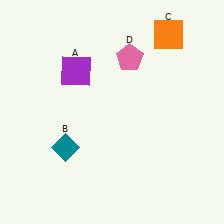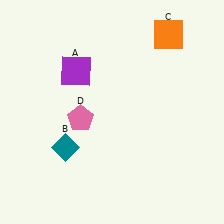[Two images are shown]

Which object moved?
The pink pentagon (D) moved down.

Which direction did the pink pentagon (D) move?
The pink pentagon (D) moved down.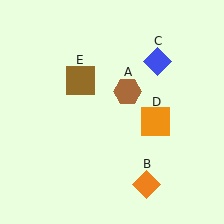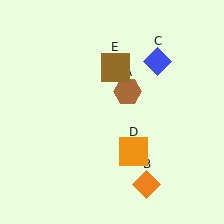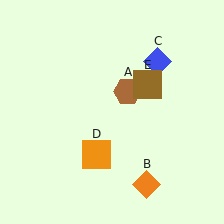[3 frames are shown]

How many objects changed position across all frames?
2 objects changed position: orange square (object D), brown square (object E).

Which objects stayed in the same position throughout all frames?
Brown hexagon (object A) and orange diamond (object B) and blue diamond (object C) remained stationary.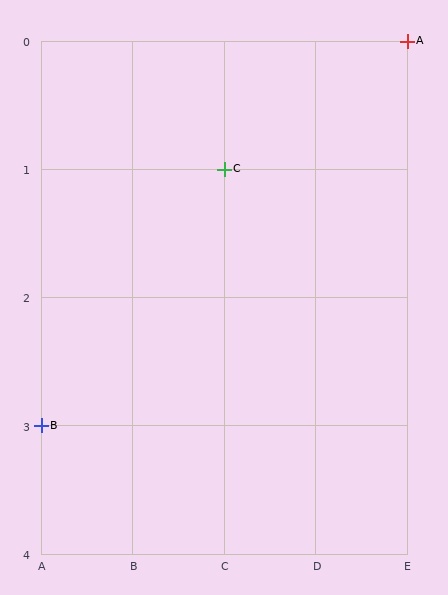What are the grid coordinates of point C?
Point C is at grid coordinates (C, 1).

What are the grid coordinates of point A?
Point A is at grid coordinates (E, 0).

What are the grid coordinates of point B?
Point B is at grid coordinates (A, 3).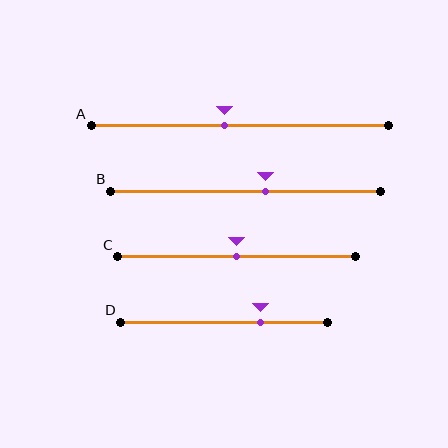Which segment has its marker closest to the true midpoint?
Segment C has its marker closest to the true midpoint.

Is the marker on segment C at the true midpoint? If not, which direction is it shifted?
Yes, the marker on segment C is at the true midpoint.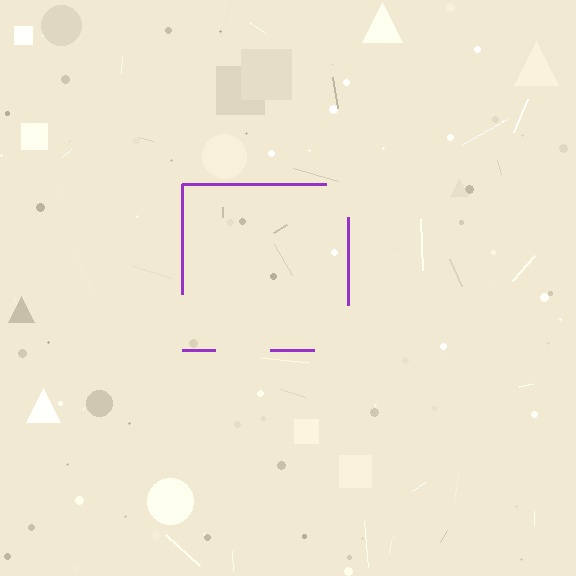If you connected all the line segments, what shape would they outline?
They would outline a square.